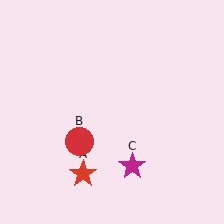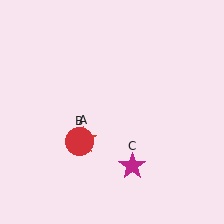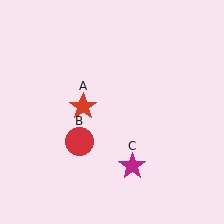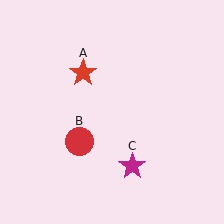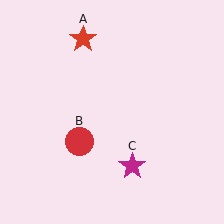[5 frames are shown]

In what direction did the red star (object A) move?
The red star (object A) moved up.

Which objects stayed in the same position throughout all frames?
Red circle (object B) and magenta star (object C) remained stationary.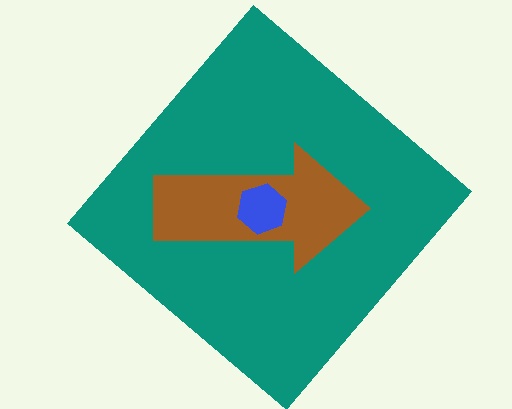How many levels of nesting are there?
3.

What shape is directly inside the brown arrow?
The blue hexagon.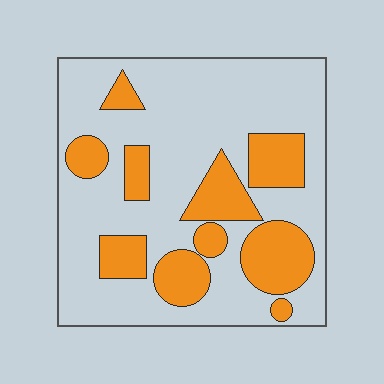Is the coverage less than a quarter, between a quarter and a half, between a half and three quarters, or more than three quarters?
Between a quarter and a half.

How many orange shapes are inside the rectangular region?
10.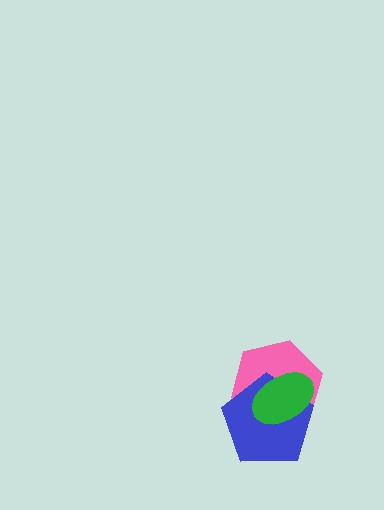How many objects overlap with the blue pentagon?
2 objects overlap with the blue pentagon.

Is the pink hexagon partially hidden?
Yes, it is partially covered by another shape.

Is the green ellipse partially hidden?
No, no other shape covers it.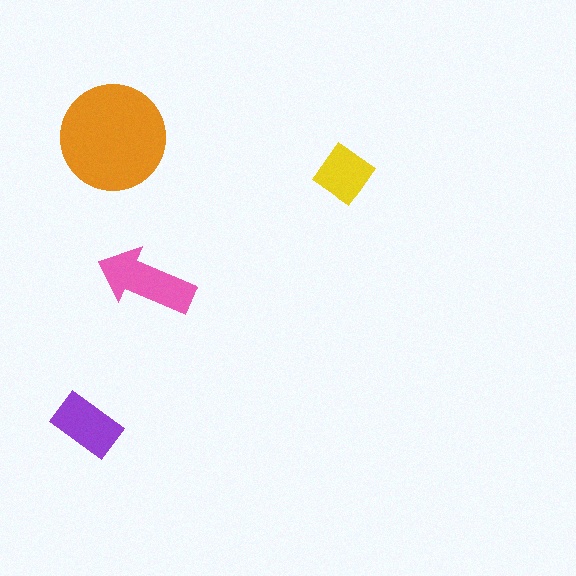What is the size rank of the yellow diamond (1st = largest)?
4th.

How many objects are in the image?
There are 4 objects in the image.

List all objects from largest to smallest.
The orange circle, the pink arrow, the purple rectangle, the yellow diamond.